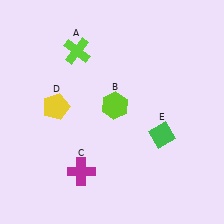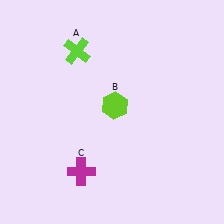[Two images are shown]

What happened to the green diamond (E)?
The green diamond (E) was removed in Image 2. It was in the bottom-right area of Image 1.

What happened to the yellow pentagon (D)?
The yellow pentagon (D) was removed in Image 2. It was in the top-left area of Image 1.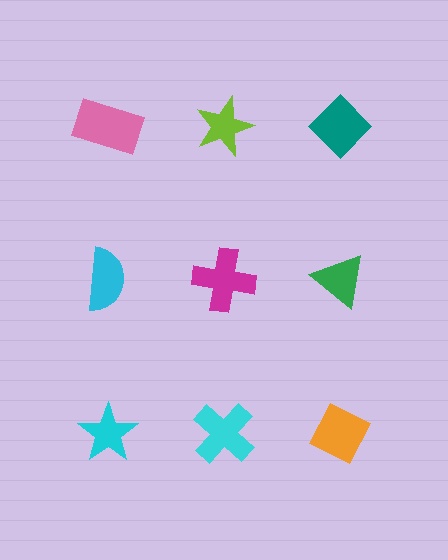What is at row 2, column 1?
A cyan semicircle.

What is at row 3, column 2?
A cyan cross.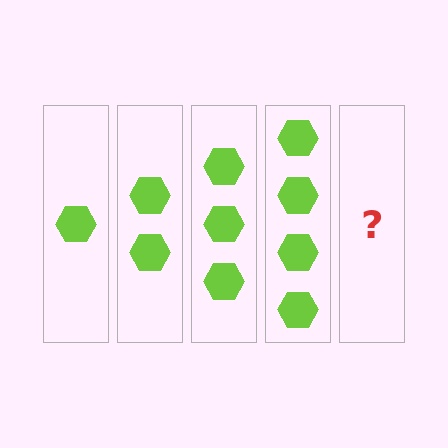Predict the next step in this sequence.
The next step is 5 hexagons.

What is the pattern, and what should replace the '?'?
The pattern is that each step adds one more hexagon. The '?' should be 5 hexagons.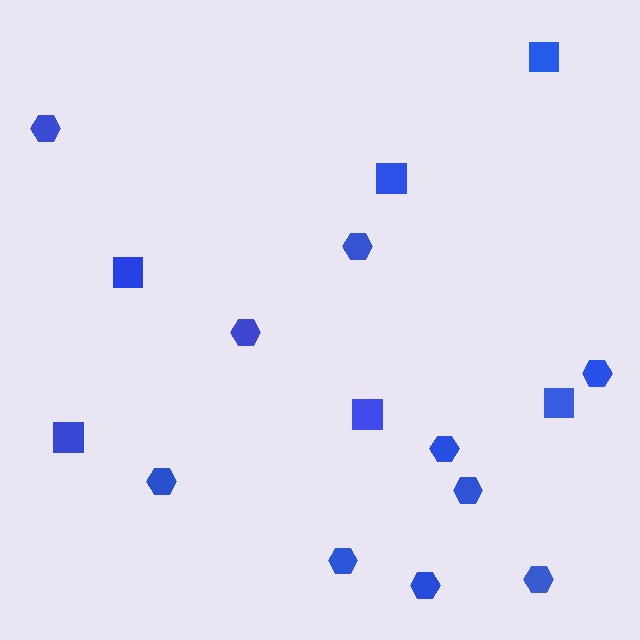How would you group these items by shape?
There are 2 groups: one group of hexagons (10) and one group of squares (6).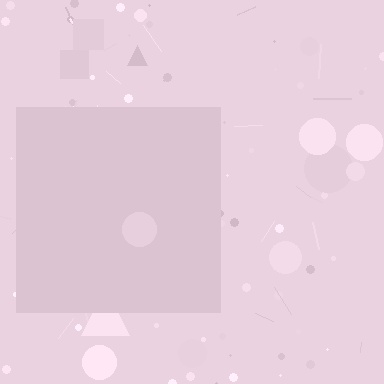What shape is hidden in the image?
A square is hidden in the image.